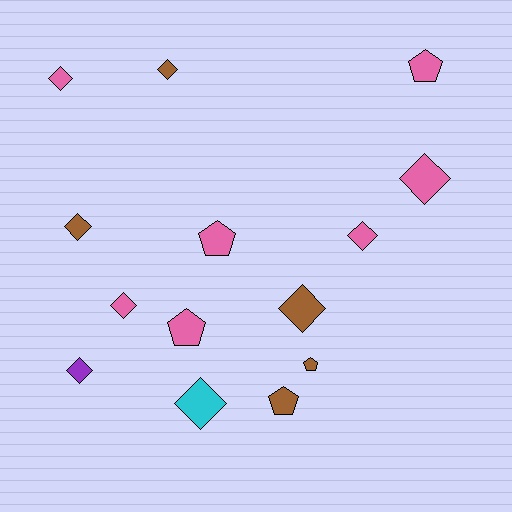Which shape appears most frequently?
Diamond, with 9 objects.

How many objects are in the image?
There are 14 objects.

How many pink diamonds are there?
There are 4 pink diamonds.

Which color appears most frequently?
Pink, with 7 objects.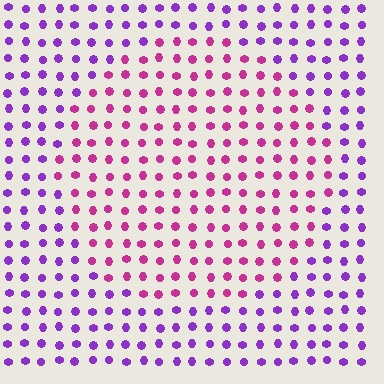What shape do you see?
I see a circle.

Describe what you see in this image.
The image is filled with small purple elements in a uniform arrangement. A circle-shaped region is visible where the elements are tinted to a slightly different hue, forming a subtle color boundary.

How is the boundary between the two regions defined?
The boundary is defined purely by a slight shift in hue (about 43 degrees). Spacing, size, and orientation are identical on both sides.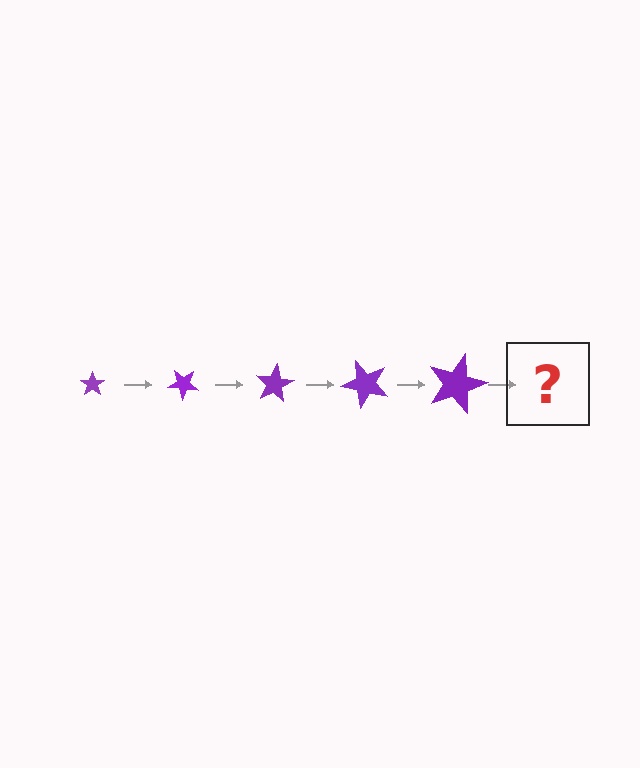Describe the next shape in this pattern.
It should be a star, larger than the previous one and rotated 200 degrees from the start.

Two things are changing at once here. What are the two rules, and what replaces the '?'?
The two rules are that the star grows larger each step and it rotates 40 degrees each step. The '?' should be a star, larger than the previous one and rotated 200 degrees from the start.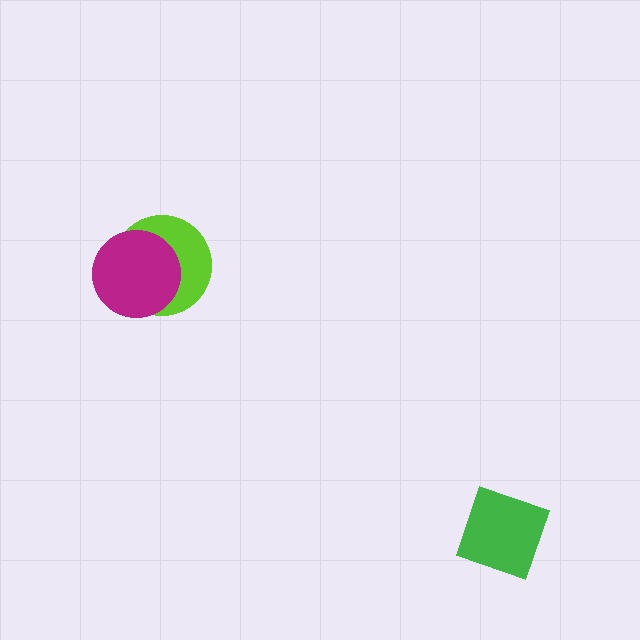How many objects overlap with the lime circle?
1 object overlaps with the lime circle.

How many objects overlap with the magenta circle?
1 object overlaps with the magenta circle.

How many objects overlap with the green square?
0 objects overlap with the green square.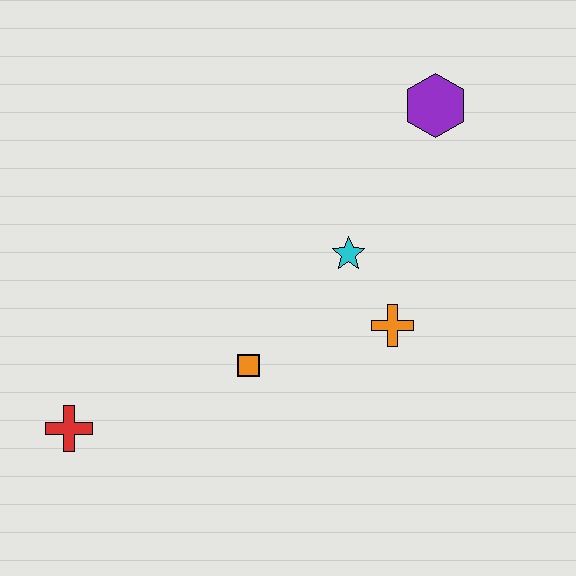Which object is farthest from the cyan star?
The red cross is farthest from the cyan star.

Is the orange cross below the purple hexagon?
Yes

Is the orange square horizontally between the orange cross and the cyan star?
No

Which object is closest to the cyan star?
The orange cross is closest to the cyan star.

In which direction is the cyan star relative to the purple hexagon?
The cyan star is below the purple hexagon.